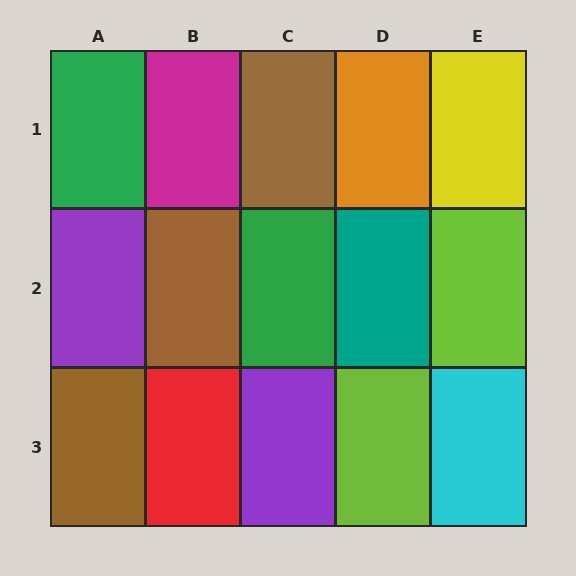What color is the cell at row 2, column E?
Lime.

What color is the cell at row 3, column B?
Red.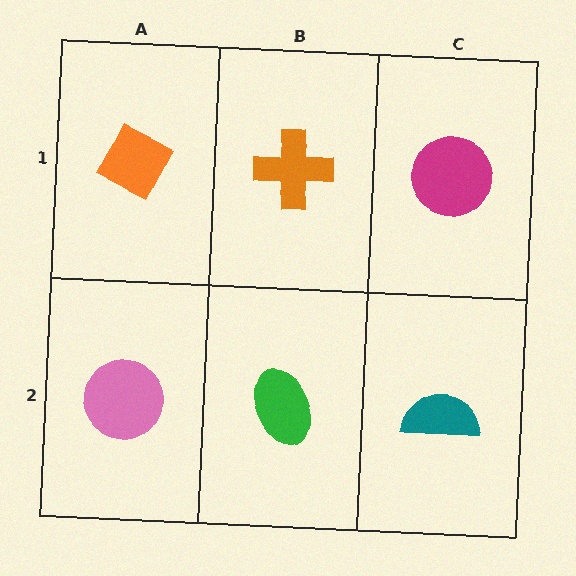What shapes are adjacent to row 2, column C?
A magenta circle (row 1, column C), a green ellipse (row 2, column B).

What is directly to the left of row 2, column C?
A green ellipse.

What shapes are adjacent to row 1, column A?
A pink circle (row 2, column A), an orange cross (row 1, column B).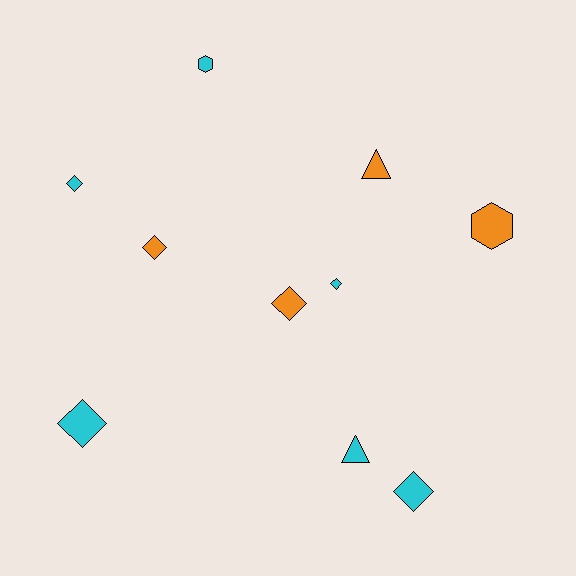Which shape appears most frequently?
Diamond, with 6 objects.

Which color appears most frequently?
Cyan, with 6 objects.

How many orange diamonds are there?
There are 2 orange diamonds.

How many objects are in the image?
There are 10 objects.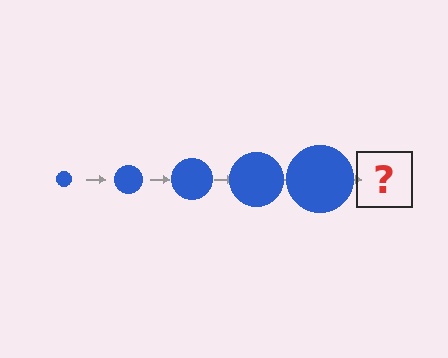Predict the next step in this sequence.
The next step is a blue circle, larger than the previous one.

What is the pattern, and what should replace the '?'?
The pattern is that the circle gets progressively larger each step. The '?' should be a blue circle, larger than the previous one.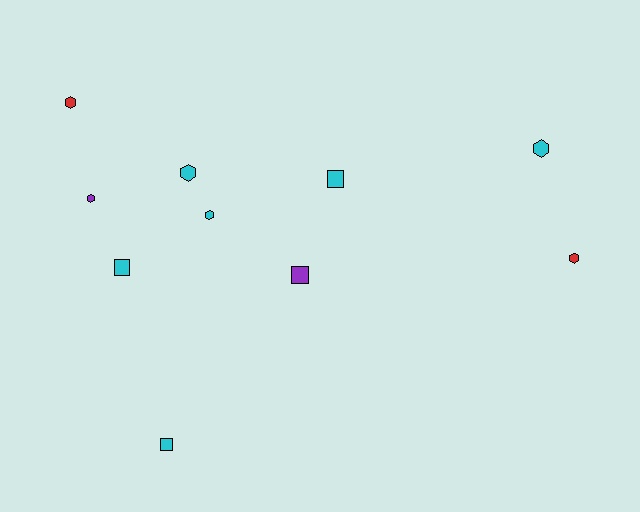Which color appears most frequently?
Cyan, with 6 objects.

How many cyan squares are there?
There are 3 cyan squares.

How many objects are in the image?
There are 10 objects.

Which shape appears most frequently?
Hexagon, with 6 objects.